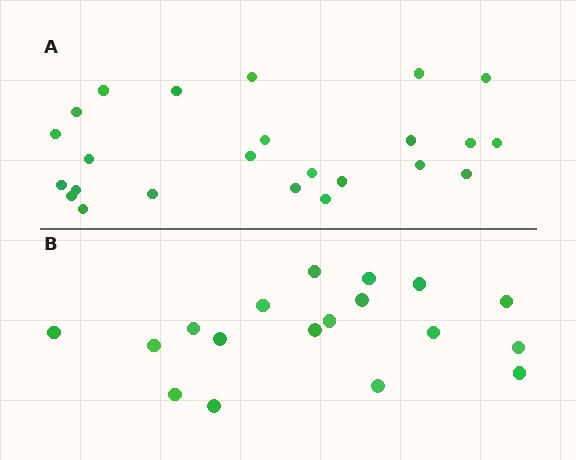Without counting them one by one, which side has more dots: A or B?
Region A (the top region) has more dots.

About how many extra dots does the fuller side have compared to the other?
Region A has about 6 more dots than region B.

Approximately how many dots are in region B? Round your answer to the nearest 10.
About 20 dots. (The exact count is 18, which rounds to 20.)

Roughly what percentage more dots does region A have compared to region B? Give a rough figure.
About 35% more.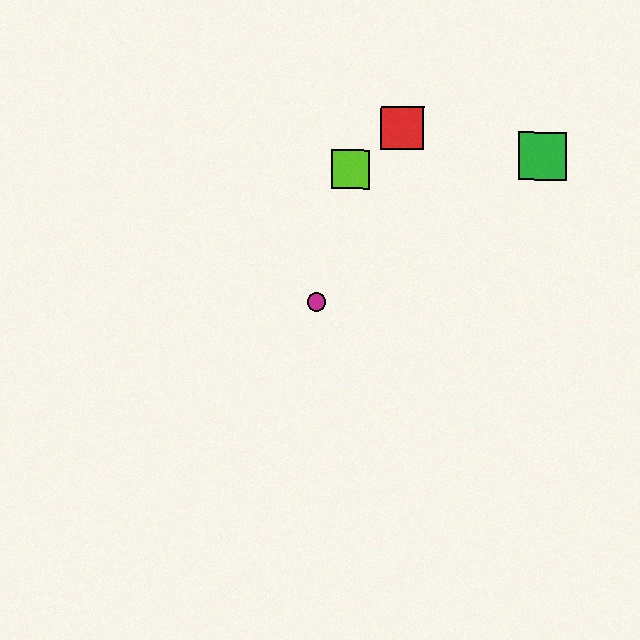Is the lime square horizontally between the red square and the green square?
No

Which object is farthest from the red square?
The magenta circle is farthest from the red square.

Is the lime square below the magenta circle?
No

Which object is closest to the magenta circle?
The lime square is closest to the magenta circle.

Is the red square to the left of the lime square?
No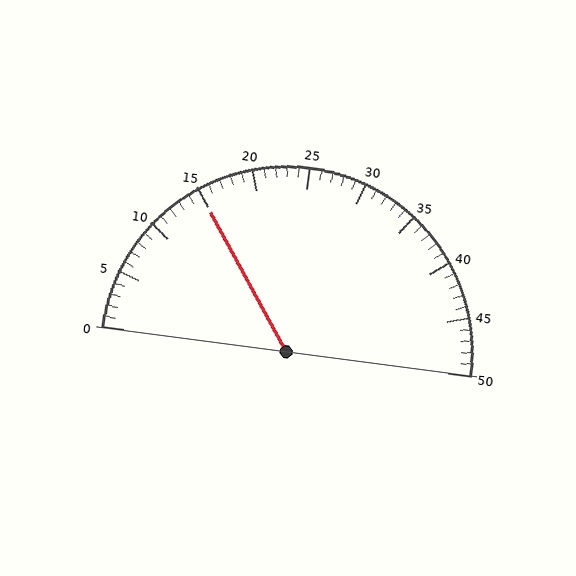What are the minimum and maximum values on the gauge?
The gauge ranges from 0 to 50.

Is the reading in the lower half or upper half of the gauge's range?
The reading is in the lower half of the range (0 to 50).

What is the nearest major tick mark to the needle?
The nearest major tick mark is 15.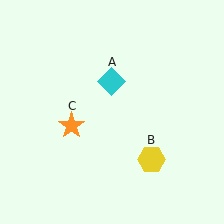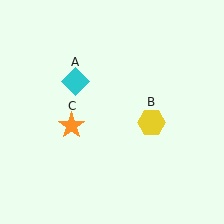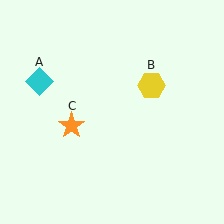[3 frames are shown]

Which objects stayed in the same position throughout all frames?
Orange star (object C) remained stationary.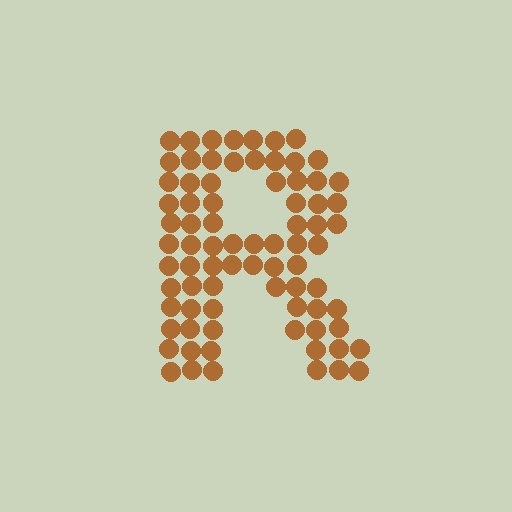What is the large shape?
The large shape is the letter R.